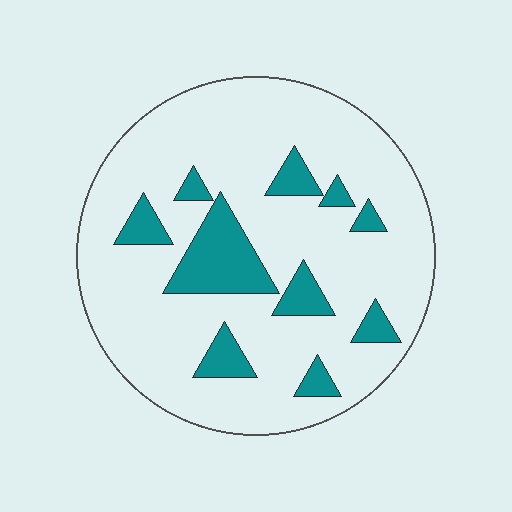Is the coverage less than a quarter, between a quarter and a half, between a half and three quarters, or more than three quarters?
Less than a quarter.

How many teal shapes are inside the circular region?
10.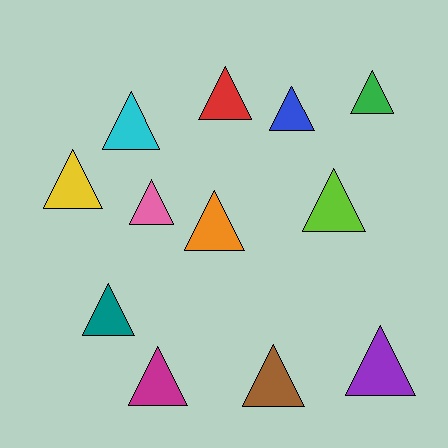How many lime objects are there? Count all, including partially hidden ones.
There is 1 lime object.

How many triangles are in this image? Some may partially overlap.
There are 12 triangles.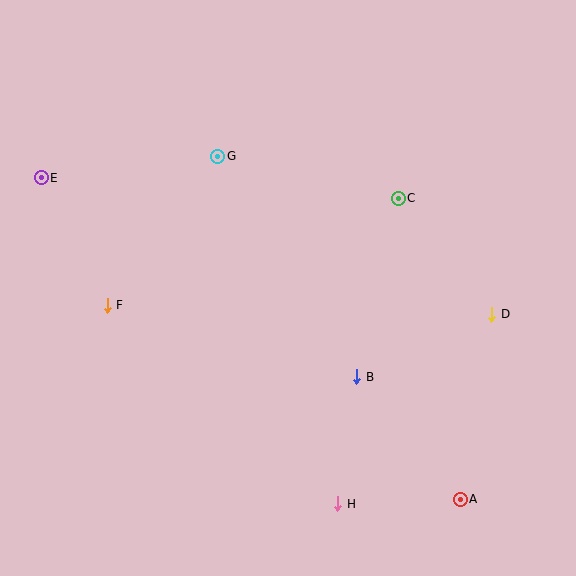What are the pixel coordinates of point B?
Point B is at (357, 377).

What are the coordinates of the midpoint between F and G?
The midpoint between F and G is at (162, 231).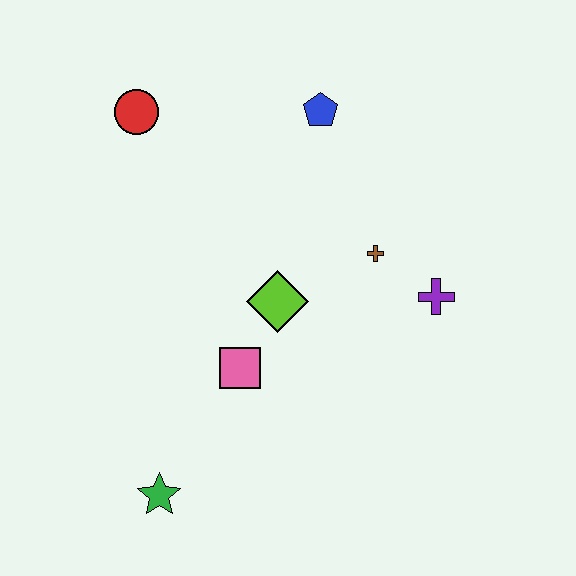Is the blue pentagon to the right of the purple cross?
No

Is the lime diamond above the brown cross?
No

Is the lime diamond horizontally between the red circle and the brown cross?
Yes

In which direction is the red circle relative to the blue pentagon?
The red circle is to the left of the blue pentagon.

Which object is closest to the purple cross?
The brown cross is closest to the purple cross.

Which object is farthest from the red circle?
The green star is farthest from the red circle.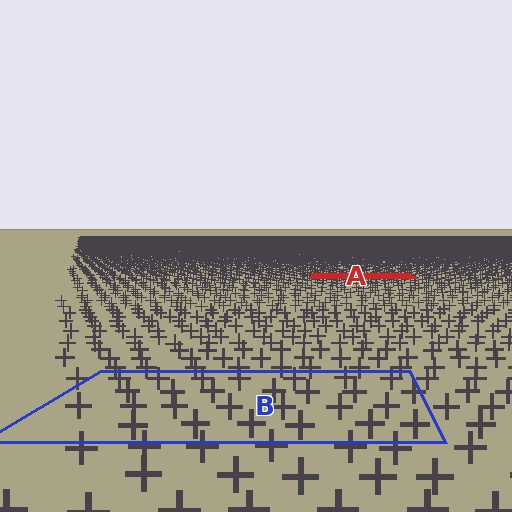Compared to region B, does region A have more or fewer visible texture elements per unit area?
Region A has more texture elements per unit area — they are packed more densely because it is farther away.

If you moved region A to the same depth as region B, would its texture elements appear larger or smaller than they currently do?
They would appear larger. At a closer depth, the same texture elements are projected at a bigger on-screen size.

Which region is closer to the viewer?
Region B is closer. The texture elements there are larger and more spread out.